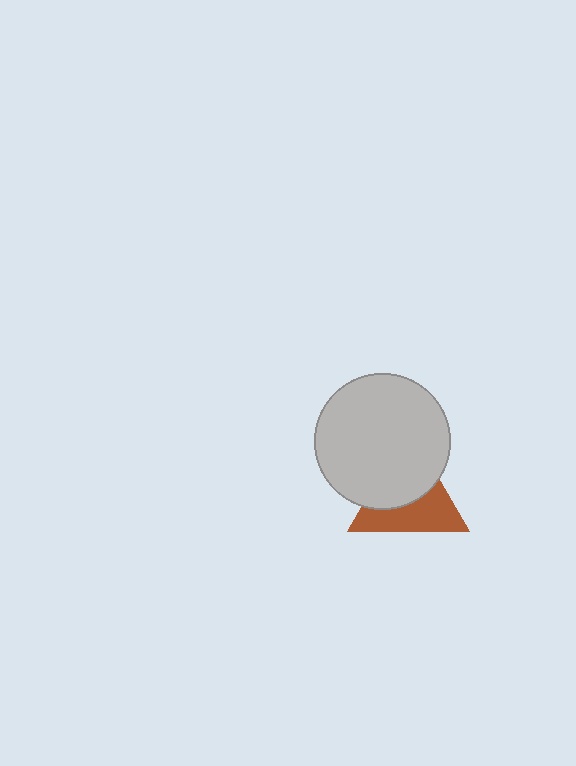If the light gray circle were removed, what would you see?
You would see the complete brown triangle.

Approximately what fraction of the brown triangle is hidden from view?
Roughly 51% of the brown triangle is hidden behind the light gray circle.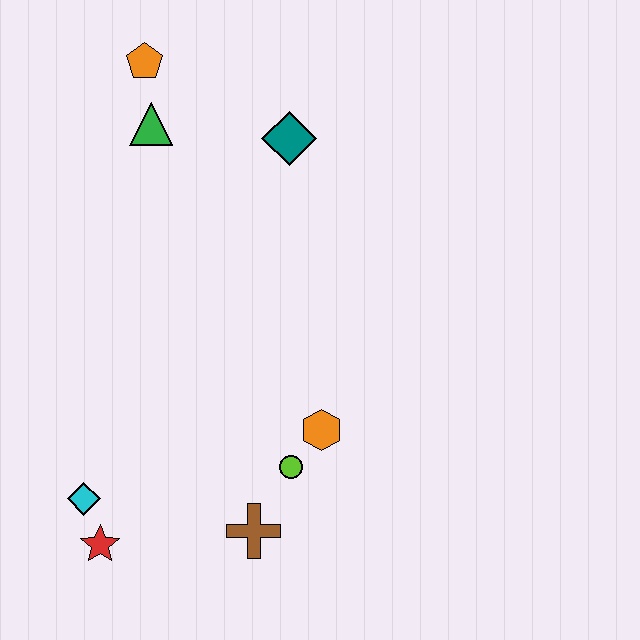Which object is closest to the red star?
The cyan diamond is closest to the red star.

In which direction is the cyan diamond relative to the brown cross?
The cyan diamond is to the left of the brown cross.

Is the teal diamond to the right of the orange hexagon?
No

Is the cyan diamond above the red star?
Yes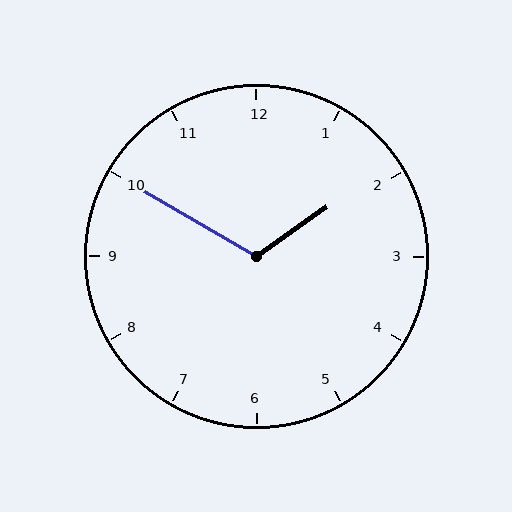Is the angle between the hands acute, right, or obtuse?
It is obtuse.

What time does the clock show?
1:50.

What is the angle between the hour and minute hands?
Approximately 115 degrees.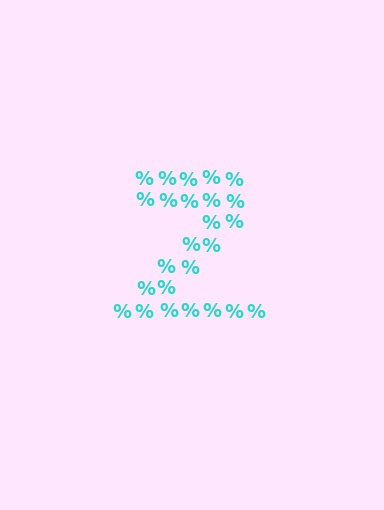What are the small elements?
The small elements are percent signs.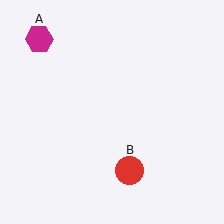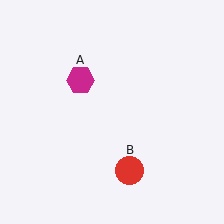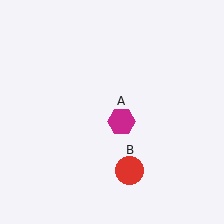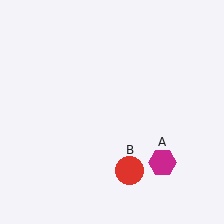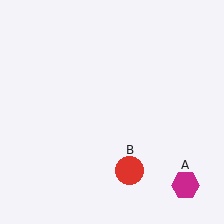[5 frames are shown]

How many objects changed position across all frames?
1 object changed position: magenta hexagon (object A).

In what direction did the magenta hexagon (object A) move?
The magenta hexagon (object A) moved down and to the right.